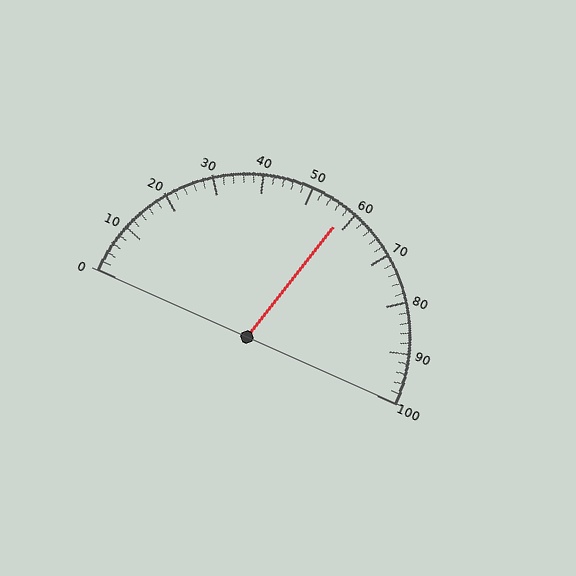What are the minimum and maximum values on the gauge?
The gauge ranges from 0 to 100.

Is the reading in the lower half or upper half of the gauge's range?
The reading is in the upper half of the range (0 to 100).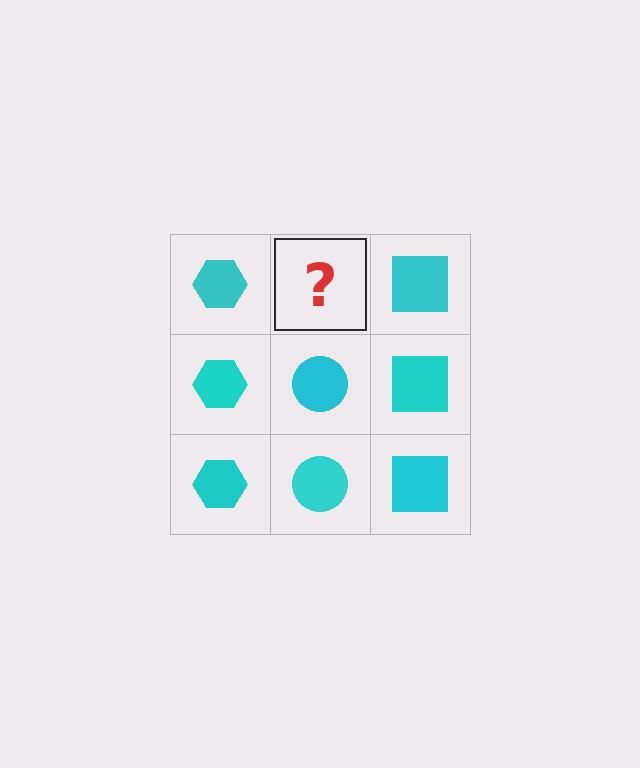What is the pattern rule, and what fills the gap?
The rule is that each column has a consistent shape. The gap should be filled with a cyan circle.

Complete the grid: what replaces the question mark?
The question mark should be replaced with a cyan circle.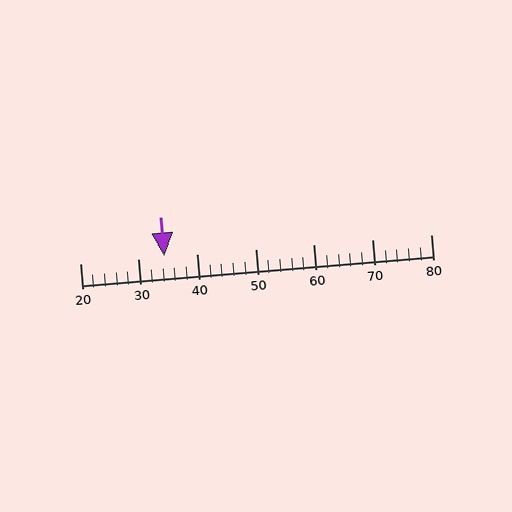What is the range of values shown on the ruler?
The ruler shows values from 20 to 80.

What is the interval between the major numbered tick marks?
The major tick marks are spaced 10 units apart.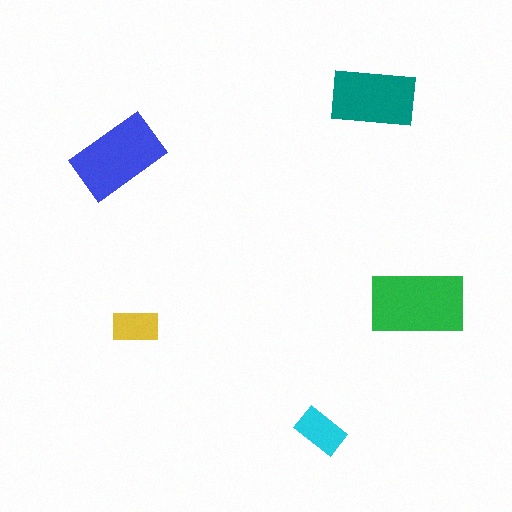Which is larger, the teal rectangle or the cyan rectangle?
The teal one.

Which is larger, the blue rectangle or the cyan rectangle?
The blue one.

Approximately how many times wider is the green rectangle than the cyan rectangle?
About 2 times wider.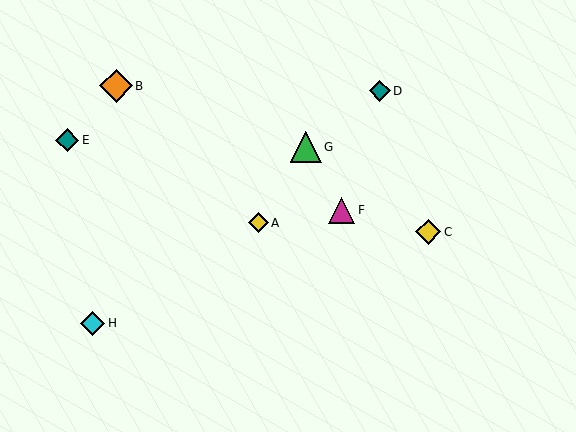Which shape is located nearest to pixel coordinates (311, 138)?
The green triangle (labeled G) at (306, 147) is nearest to that location.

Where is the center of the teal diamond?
The center of the teal diamond is at (67, 140).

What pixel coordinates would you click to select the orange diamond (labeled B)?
Click at (116, 86) to select the orange diamond B.